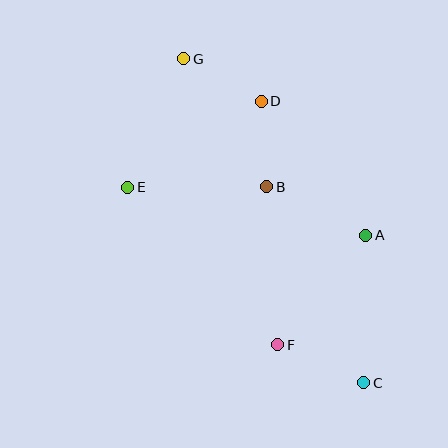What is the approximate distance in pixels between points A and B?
The distance between A and B is approximately 110 pixels.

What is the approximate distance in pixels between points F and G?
The distance between F and G is approximately 301 pixels.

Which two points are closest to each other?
Points B and D are closest to each other.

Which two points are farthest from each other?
Points C and G are farthest from each other.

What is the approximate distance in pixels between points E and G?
The distance between E and G is approximately 140 pixels.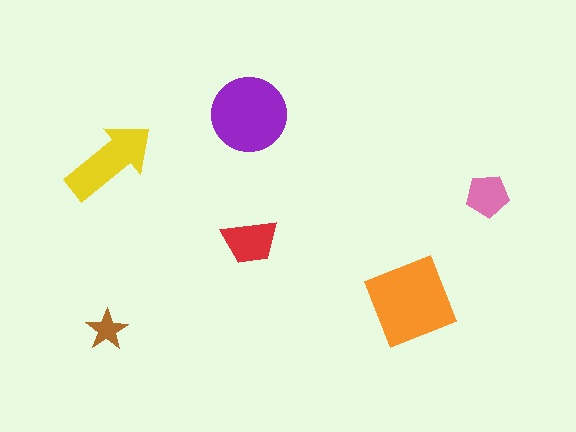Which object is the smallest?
The brown star.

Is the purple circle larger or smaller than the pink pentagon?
Larger.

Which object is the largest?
The orange square.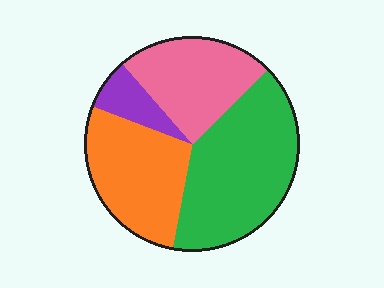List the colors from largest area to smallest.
From largest to smallest: green, orange, pink, purple.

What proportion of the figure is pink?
Pink covers around 25% of the figure.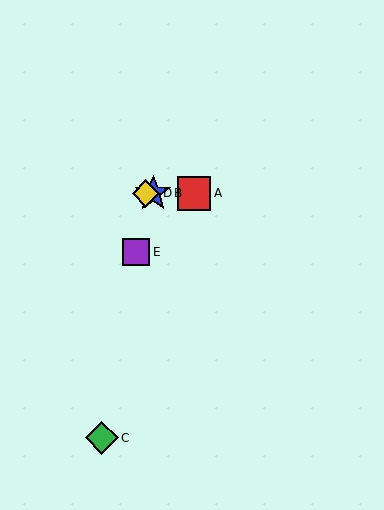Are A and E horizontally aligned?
No, A is at y≈193 and E is at y≈252.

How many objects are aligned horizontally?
3 objects (A, B, D) are aligned horizontally.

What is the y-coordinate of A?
Object A is at y≈193.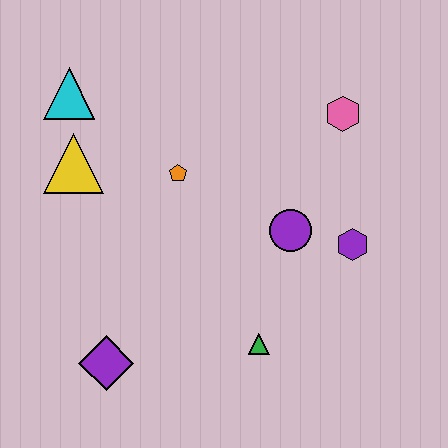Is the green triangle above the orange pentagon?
No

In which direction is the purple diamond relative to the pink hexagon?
The purple diamond is below the pink hexagon.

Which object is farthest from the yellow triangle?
The purple hexagon is farthest from the yellow triangle.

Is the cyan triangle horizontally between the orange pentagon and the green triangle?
No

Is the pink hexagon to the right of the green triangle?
Yes